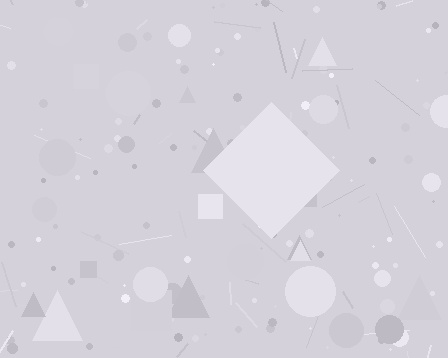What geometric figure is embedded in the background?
A diamond is embedded in the background.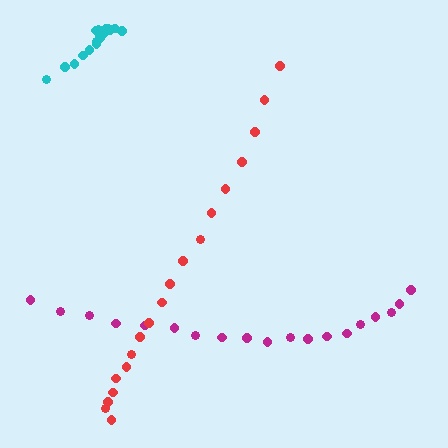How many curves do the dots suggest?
There are 3 distinct paths.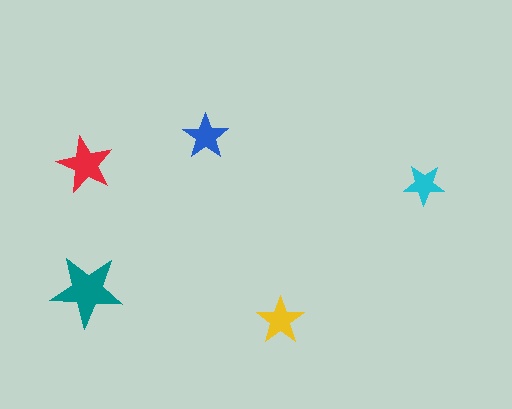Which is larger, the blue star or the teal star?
The teal one.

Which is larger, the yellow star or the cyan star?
The yellow one.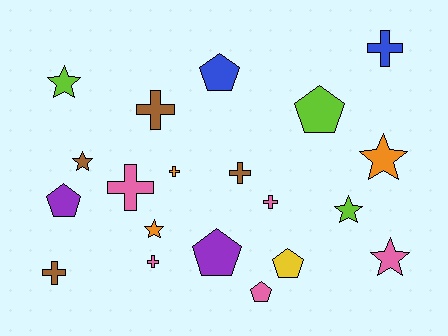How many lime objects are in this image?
There are 3 lime objects.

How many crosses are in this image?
There are 8 crosses.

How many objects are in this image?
There are 20 objects.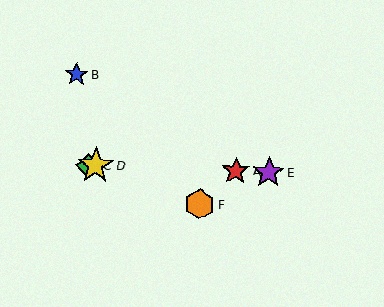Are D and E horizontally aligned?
Yes, both are at y≈165.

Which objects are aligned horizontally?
Objects A, C, D, E are aligned horizontally.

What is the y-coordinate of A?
Object A is at y≈171.